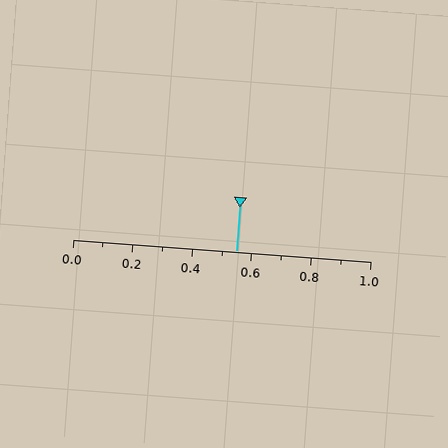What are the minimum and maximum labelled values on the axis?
The axis runs from 0.0 to 1.0.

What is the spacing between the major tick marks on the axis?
The major ticks are spaced 0.2 apart.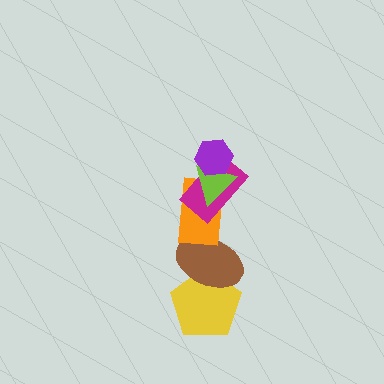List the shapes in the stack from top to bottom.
From top to bottom: the purple hexagon, the lime triangle, the magenta rectangle, the orange rectangle, the brown ellipse, the yellow pentagon.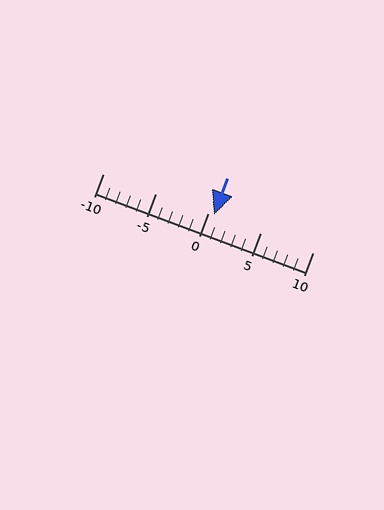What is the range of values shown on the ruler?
The ruler shows values from -10 to 10.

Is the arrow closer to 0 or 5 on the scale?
The arrow is closer to 0.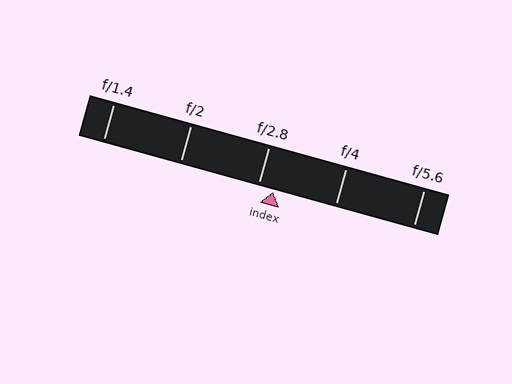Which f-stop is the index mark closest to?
The index mark is closest to f/2.8.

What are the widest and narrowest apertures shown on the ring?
The widest aperture shown is f/1.4 and the narrowest is f/5.6.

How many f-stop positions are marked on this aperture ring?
There are 5 f-stop positions marked.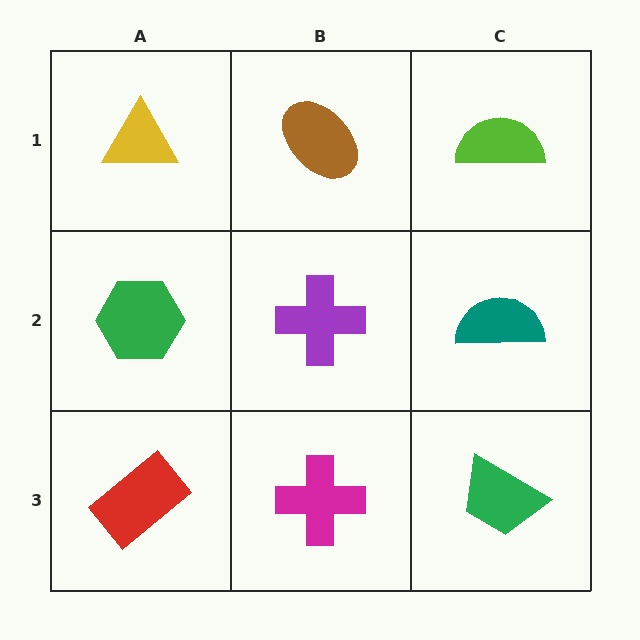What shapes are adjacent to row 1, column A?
A green hexagon (row 2, column A), a brown ellipse (row 1, column B).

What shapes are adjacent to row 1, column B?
A purple cross (row 2, column B), a yellow triangle (row 1, column A), a lime semicircle (row 1, column C).